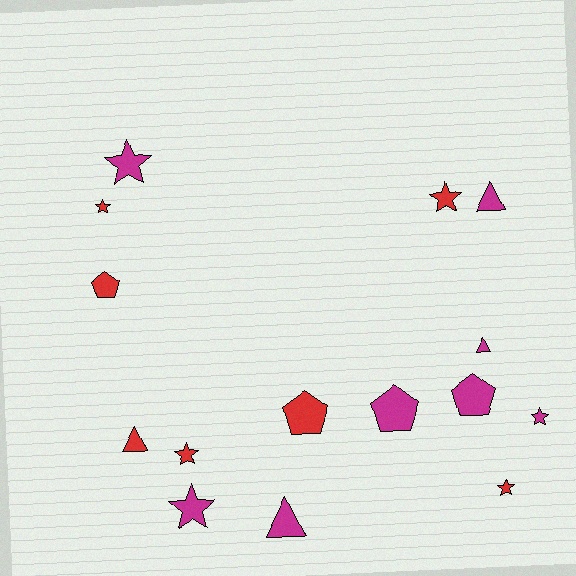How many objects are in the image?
There are 15 objects.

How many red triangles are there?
There is 1 red triangle.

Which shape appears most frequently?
Star, with 7 objects.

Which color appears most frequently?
Magenta, with 8 objects.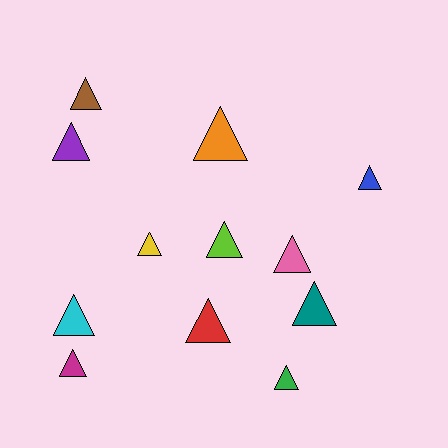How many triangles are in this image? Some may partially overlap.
There are 12 triangles.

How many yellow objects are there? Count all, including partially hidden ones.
There is 1 yellow object.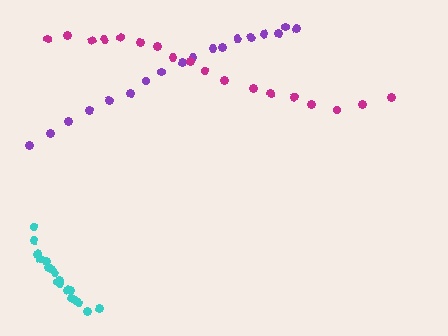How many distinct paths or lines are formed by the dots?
There are 3 distinct paths.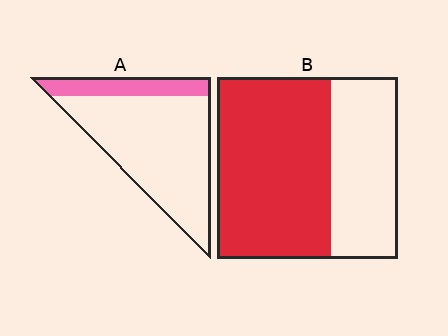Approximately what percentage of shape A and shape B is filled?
A is approximately 20% and B is approximately 65%.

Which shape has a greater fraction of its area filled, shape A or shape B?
Shape B.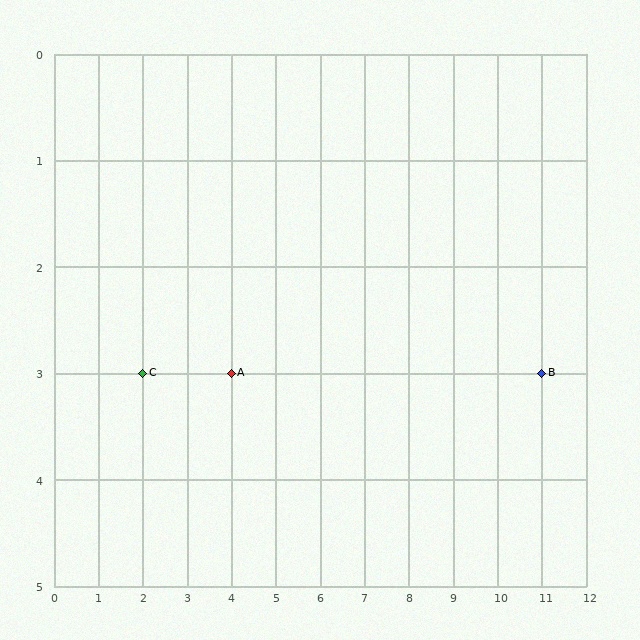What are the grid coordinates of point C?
Point C is at grid coordinates (2, 3).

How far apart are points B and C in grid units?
Points B and C are 9 columns apart.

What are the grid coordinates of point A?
Point A is at grid coordinates (4, 3).